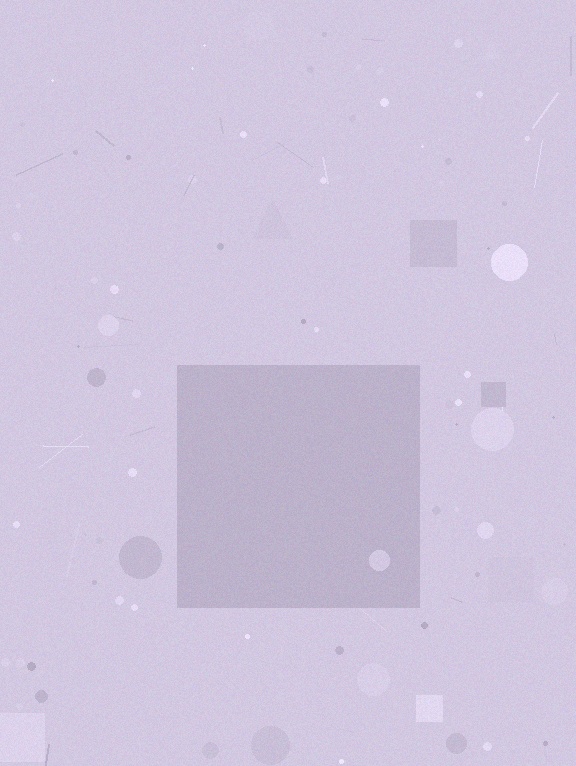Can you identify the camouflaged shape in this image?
The camouflaged shape is a square.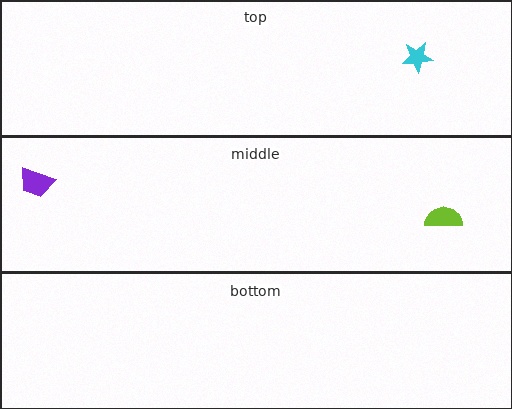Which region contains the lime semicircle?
The middle region.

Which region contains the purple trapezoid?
The middle region.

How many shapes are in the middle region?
2.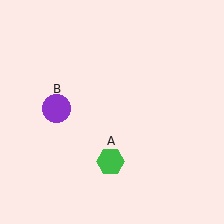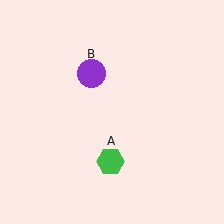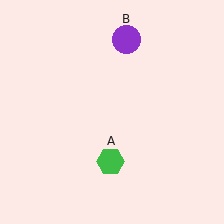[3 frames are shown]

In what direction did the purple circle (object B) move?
The purple circle (object B) moved up and to the right.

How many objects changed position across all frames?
1 object changed position: purple circle (object B).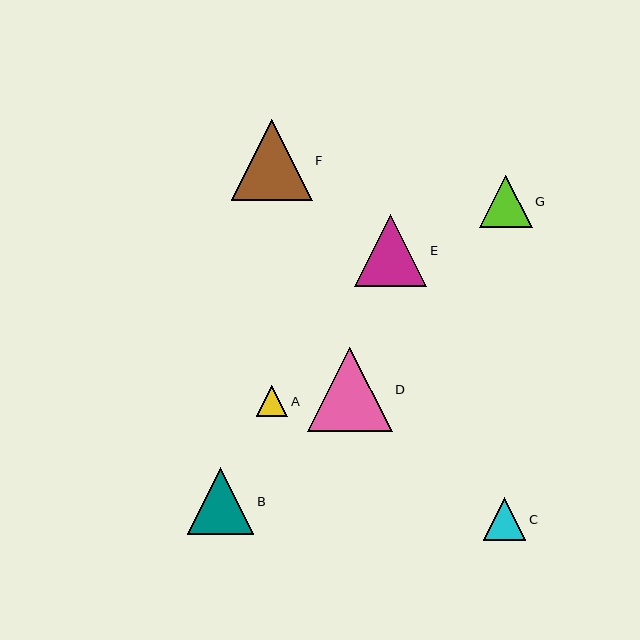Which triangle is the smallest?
Triangle A is the smallest with a size of approximately 31 pixels.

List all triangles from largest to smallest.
From largest to smallest: D, F, E, B, G, C, A.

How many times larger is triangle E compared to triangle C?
Triangle E is approximately 1.7 times the size of triangle C.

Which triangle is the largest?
Triangle D is the largest with a size of approximately 84 pixels.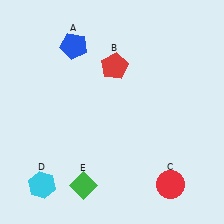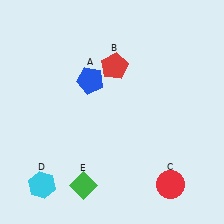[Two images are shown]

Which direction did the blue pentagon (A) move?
The blue pentagon (A) moved down.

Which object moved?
The blue pentagon (A) moved down.